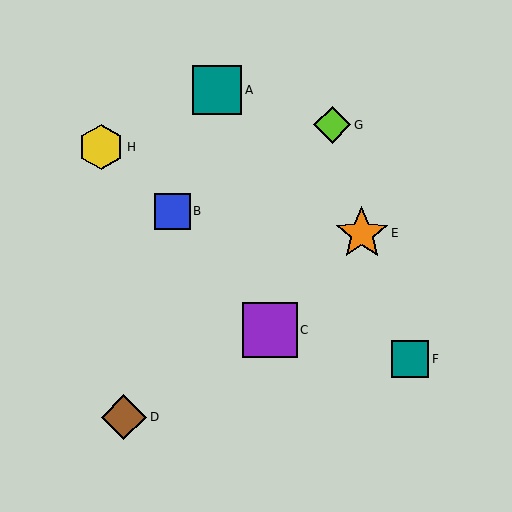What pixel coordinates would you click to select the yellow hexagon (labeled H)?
Click at (101, 147) to select the yellow hexagon H.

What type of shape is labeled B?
Shape B is a blue square.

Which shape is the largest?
The purple square (labeled C) is the largest.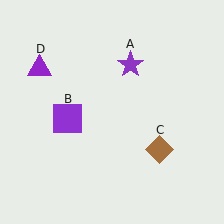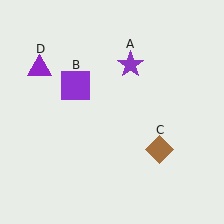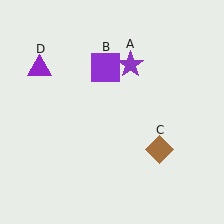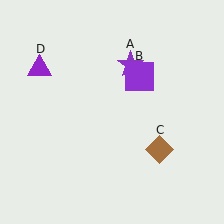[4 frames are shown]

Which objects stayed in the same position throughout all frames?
Purple star (object A) and brown diamond (object C) and purple triangle (object D) remained stationary.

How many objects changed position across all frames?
1 object changed position: purple square (object B).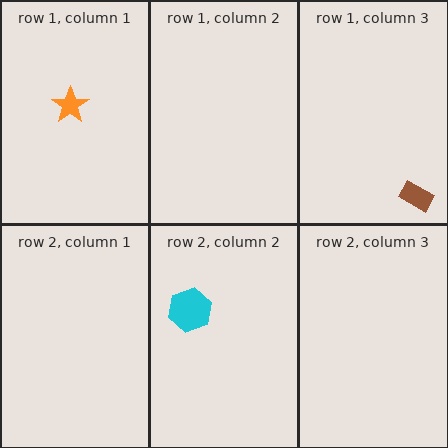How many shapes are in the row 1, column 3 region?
1.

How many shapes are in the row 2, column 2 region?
1.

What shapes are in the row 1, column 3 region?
The brown rectangle.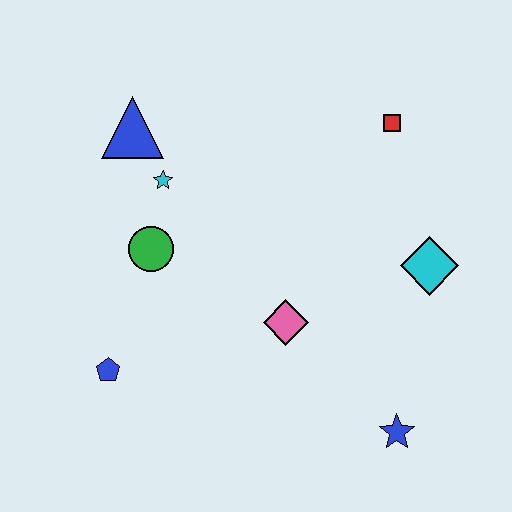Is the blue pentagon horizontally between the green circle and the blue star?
No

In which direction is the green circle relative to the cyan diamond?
The green circle is to the left of the cyan diamond.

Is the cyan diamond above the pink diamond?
Yes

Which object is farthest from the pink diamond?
The blue triangle is farthest from the pink diamond.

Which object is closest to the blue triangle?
The cyan star is closest to the blue triangle.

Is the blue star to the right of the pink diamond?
Yes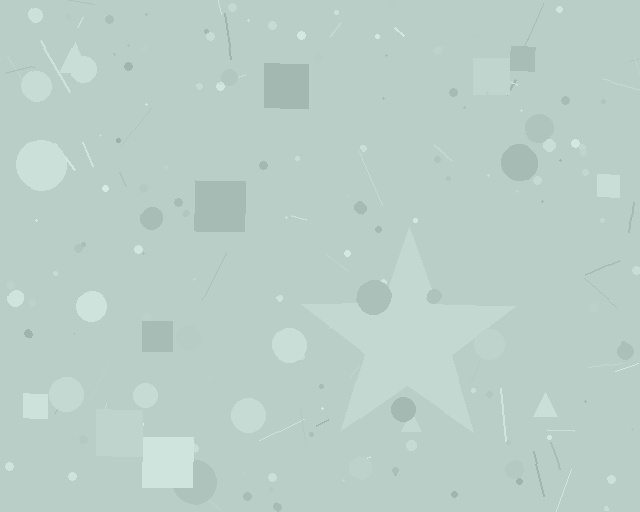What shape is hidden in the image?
A star is hidden in the image.